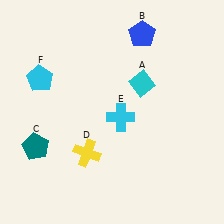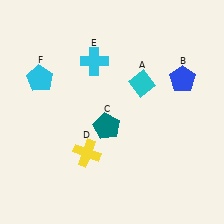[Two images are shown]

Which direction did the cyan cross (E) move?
The cyan cross (E) moved up.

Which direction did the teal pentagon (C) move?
The teal pentagon (C) moved right.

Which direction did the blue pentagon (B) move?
The blue pentagon (B) moved down.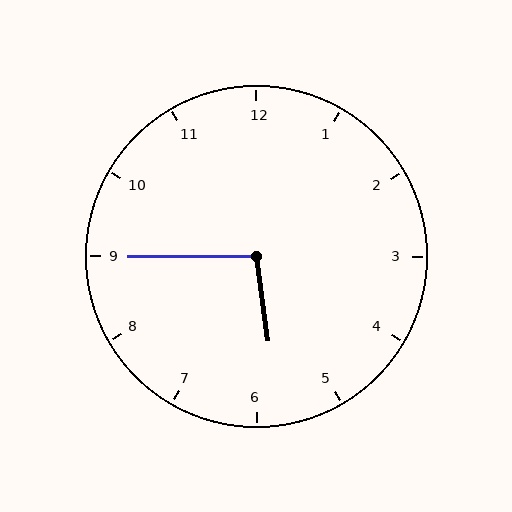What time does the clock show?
5:45.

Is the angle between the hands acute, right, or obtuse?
It is obtuse.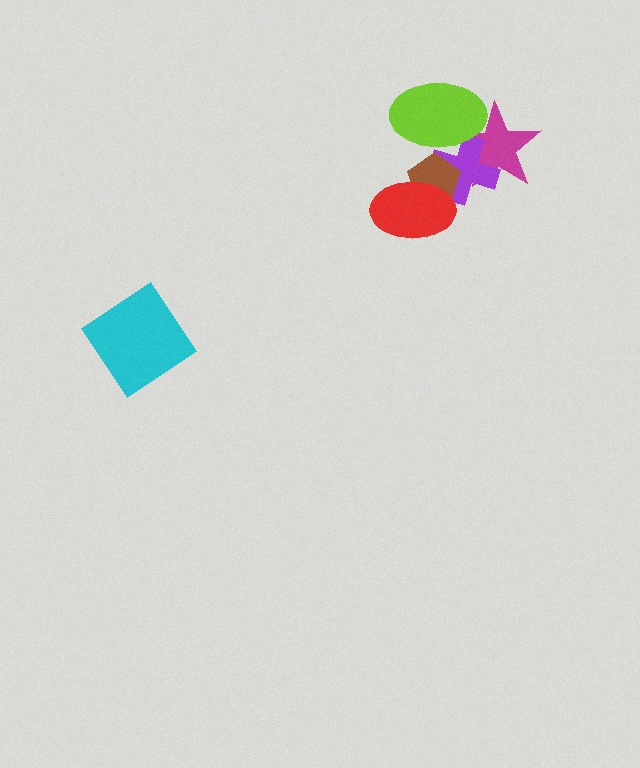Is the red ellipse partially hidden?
No, no other shape covers it.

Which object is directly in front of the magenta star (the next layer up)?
The purple cross is directly in front of the magenta star.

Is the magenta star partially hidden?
Yes, it is partially covered by another shape.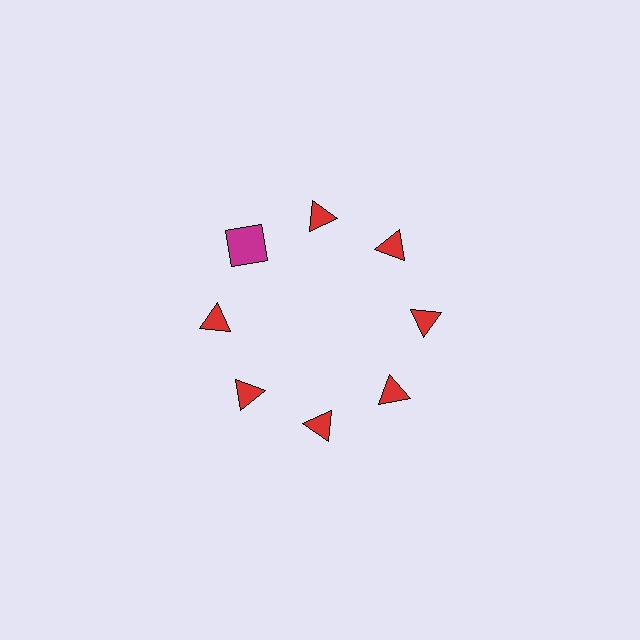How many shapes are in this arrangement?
There are 8 shapes arranged in a ring pattern.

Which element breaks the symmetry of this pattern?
The magenta square at roughly the 10 o'clock position breaks the symmetry. All other shapes are red triangles.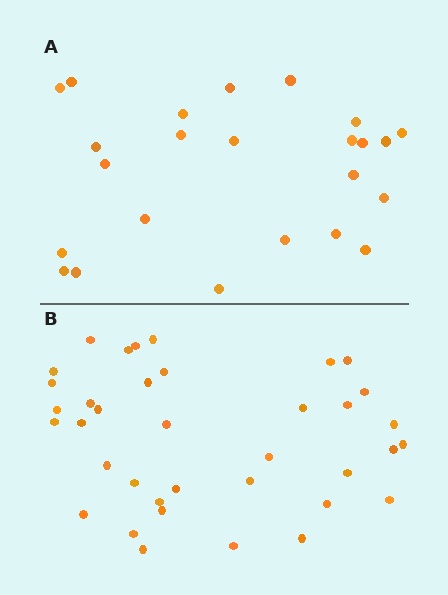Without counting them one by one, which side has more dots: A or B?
Region B (the bottom region) has more dots.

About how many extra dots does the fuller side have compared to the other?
Region B has approximately 15 more dots than region A.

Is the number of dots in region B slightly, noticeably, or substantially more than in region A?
Region B has substantially more. The ratio is roughly 1.5 to 1.